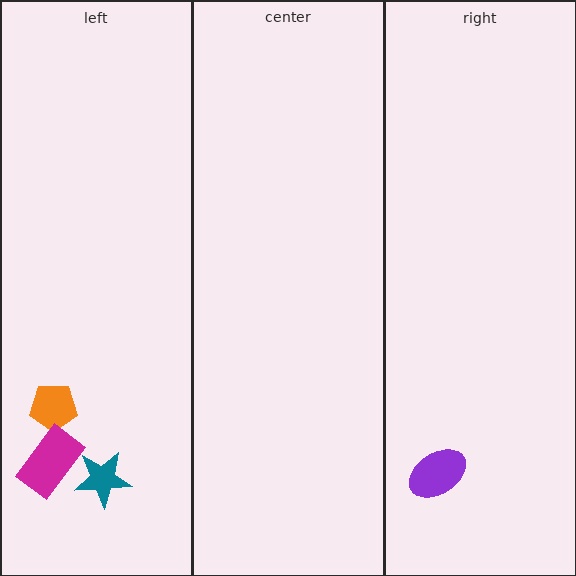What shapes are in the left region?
The teal star, the orange pentagon, the magenta rectangle.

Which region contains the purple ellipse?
The right region.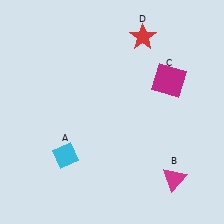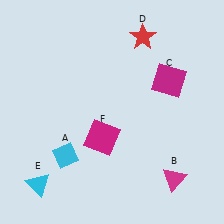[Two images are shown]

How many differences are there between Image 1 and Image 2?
There are 2 differences between the two images.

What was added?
A cyan triangle (E), a magenta square (F) were added in Image 2.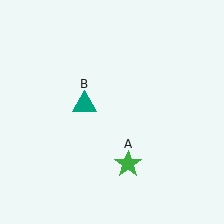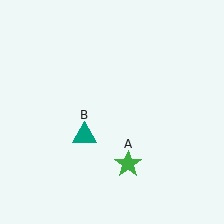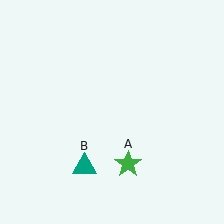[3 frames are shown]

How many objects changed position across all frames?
1 object changed position: teal triangle (object B).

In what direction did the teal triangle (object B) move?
The teal triangle (object B) moved down.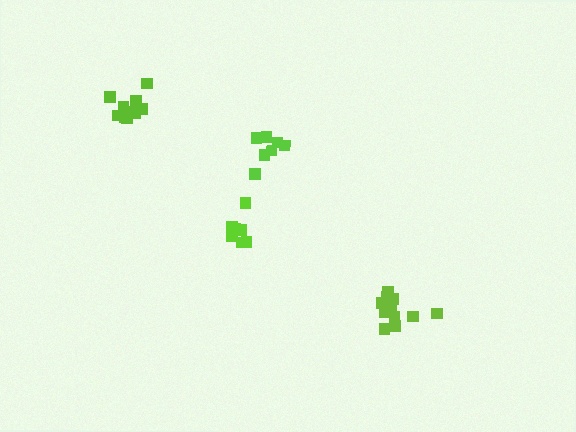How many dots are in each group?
Group 1: 12 dots, Group 2: 12 dots, Group 3: 7 dots, Group 4: 8 dots (39 total).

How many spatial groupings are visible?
There are 4 spatial groupings.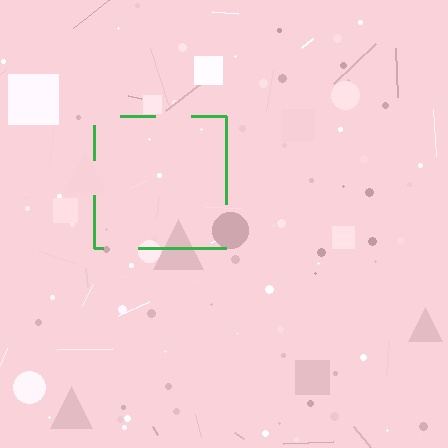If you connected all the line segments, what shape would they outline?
They would outline a square.